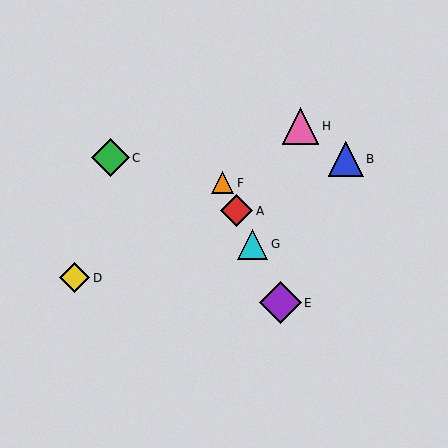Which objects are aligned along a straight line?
Objects A, E, F, G are aligned along a straight line.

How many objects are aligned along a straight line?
4 objects (A, E, F, G) are aligned along a straight line.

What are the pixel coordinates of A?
Object A is at (236, 211).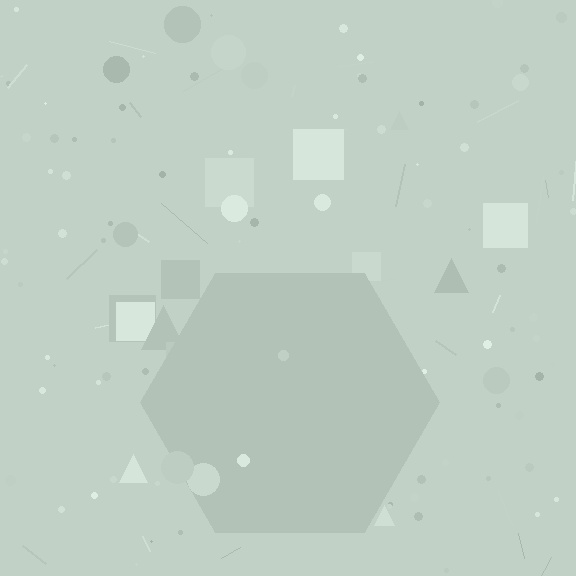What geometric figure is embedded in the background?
A hexagon is embedded in the background.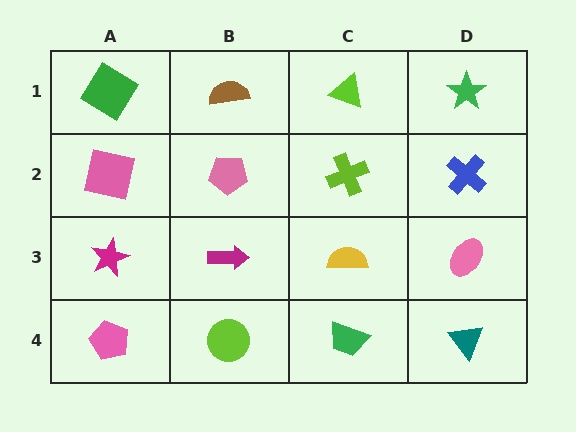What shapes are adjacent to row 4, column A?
A magenta star (row 3, column A), a lime circle (row 4, column B).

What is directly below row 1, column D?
A blue cross.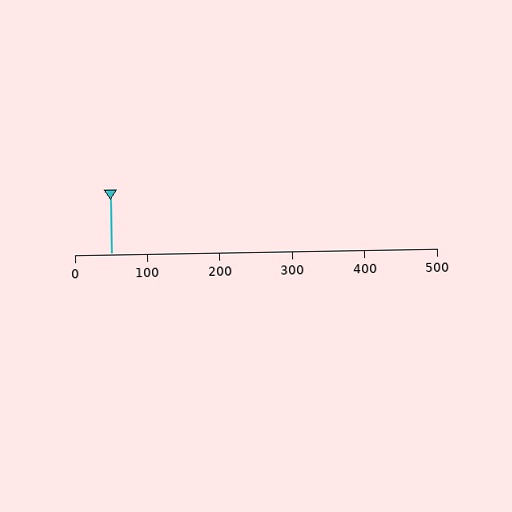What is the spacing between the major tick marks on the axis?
The major ticks are spaced 100 apart.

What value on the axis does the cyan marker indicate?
The marker indicates approximately 50.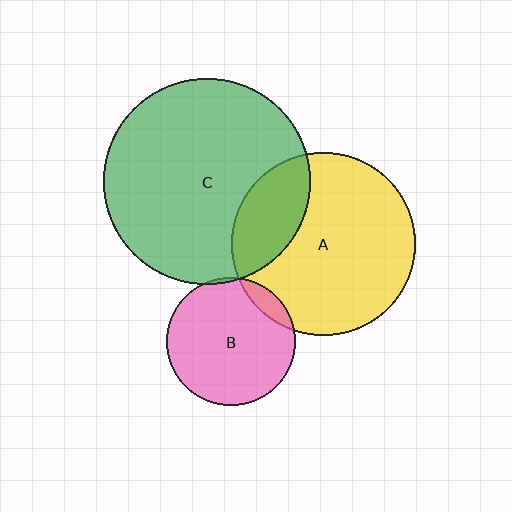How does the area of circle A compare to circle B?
Approximately 2.0 times.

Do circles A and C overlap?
Yes.